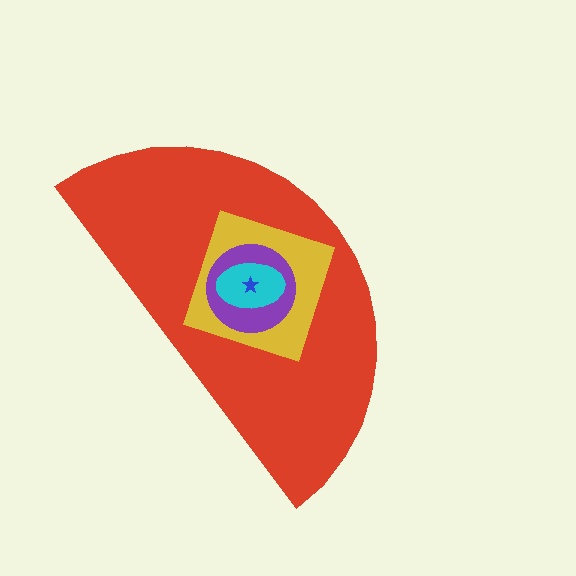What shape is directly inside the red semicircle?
The yellow diamond.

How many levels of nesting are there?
5.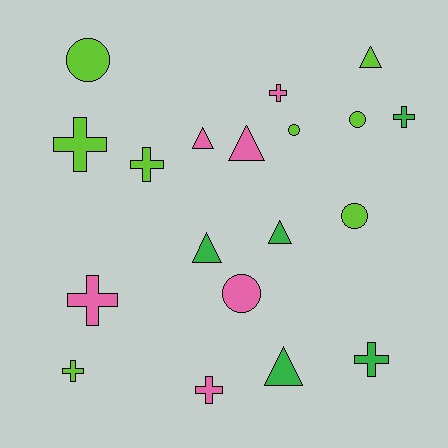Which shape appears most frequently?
Cross, with 8 objects.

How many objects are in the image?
There are 19 objects.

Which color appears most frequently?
Lime, with 8 objects.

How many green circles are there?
There are no green circles.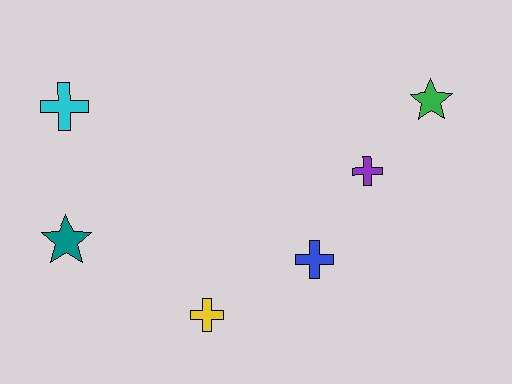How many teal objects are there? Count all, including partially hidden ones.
There is 1 teal object.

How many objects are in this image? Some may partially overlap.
There are 6 objects.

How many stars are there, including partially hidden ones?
There are 2 stars.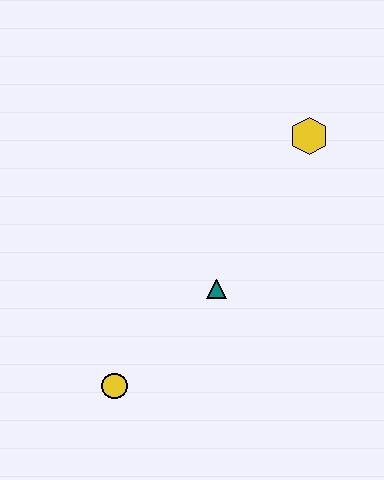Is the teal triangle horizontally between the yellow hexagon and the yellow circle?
Yes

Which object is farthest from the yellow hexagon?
The yellow circle is farthest from the yellow hexagon.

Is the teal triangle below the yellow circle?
No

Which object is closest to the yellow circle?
The teal triangle is closest to the yellow circle.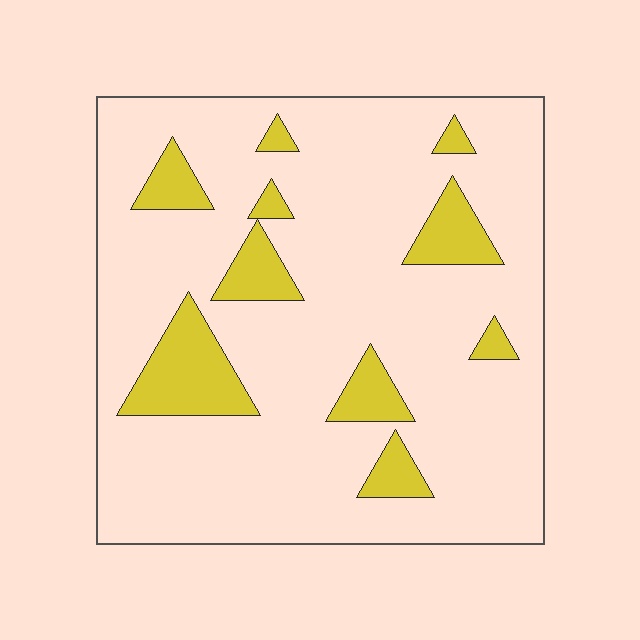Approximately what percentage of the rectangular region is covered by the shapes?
Approximately 15%.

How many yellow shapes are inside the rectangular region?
10.